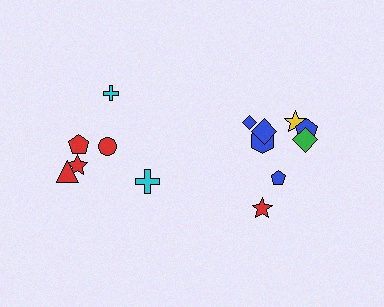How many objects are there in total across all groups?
There are 14 objects.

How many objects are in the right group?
There are 8 objects.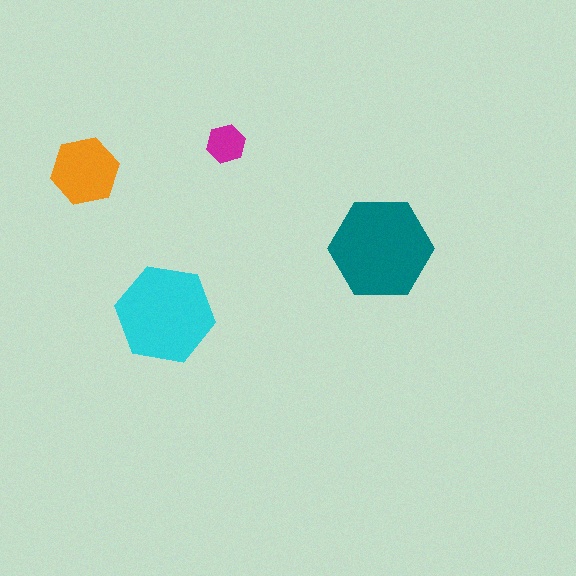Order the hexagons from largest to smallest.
the teal one, the cyan one, the orange one, the magenta one.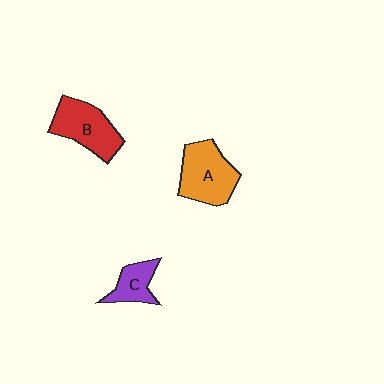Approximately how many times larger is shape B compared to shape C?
Approximately 1.7 times.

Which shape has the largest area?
Shape A (orange).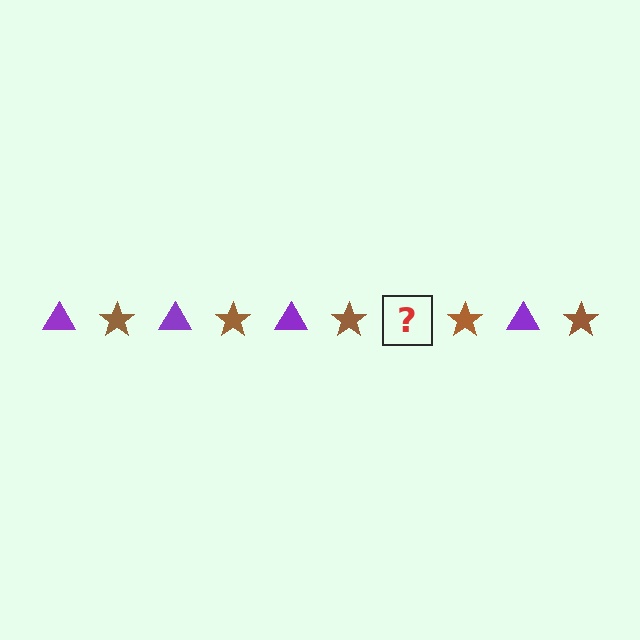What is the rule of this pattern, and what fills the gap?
The rule is that the pattern alternates between purple triangle and brown star. The gap should be filled with a purple triangle.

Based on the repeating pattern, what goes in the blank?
The blank should be a purple triangle.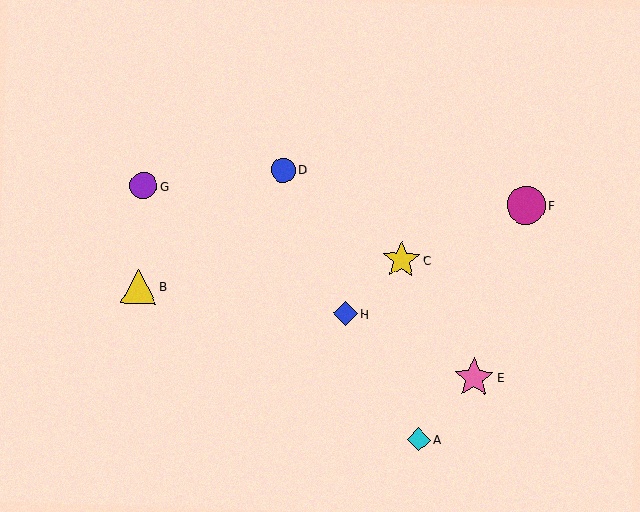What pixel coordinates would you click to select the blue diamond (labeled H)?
Click at (346, 314) to select the blue diamond H.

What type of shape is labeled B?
Shape B is a yellow triangle.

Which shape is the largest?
The pink star (labeled E) is the largest.